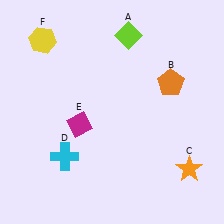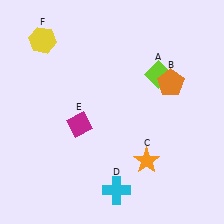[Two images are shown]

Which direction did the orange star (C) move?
The orange star (C) moved left.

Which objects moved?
The objects that moved are: the lime diamond (A), the orange star (C), the cyan cross (D).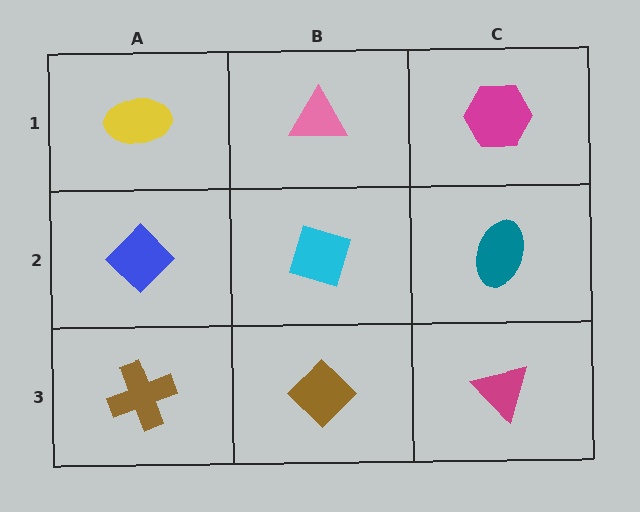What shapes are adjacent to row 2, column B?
A pink triangle (row 1, column B), a brown diamond (row 3, column B), a blue diamond (row 2, column A), a teal ellipse (row 2, column C).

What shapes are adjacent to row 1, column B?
A cyan diamond (row 2, column B), a yellow ellipse (row 1, column A), a magenta hexagon (row 1, column C).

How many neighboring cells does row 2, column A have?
3.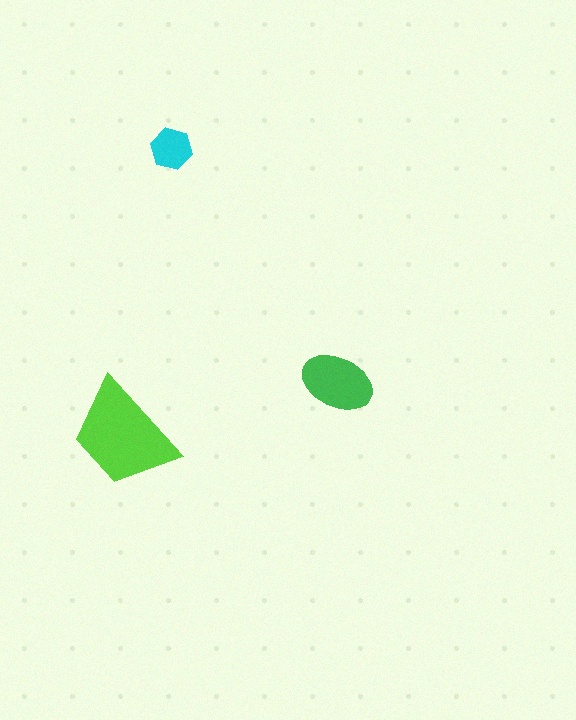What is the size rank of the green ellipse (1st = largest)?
2nd.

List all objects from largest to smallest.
The lime trapezoid, the green ellipse, the cyan hexagon.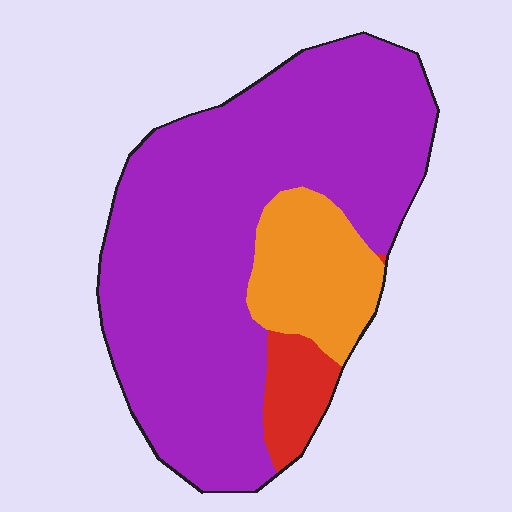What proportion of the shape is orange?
Orange covers roughly 15% of the shape.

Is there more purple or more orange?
Purple.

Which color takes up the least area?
Red, at roughly 5%.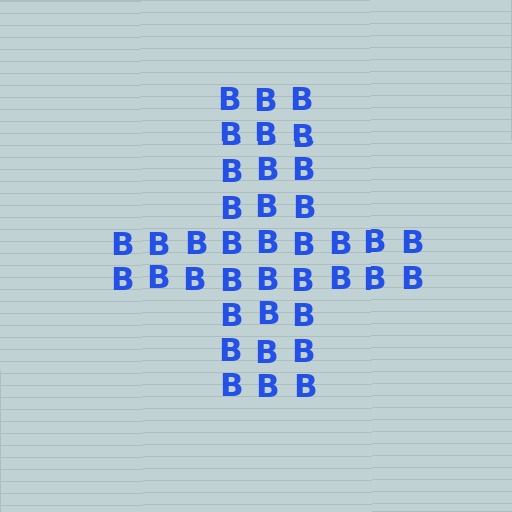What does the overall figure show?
The overall figure shows a cross.